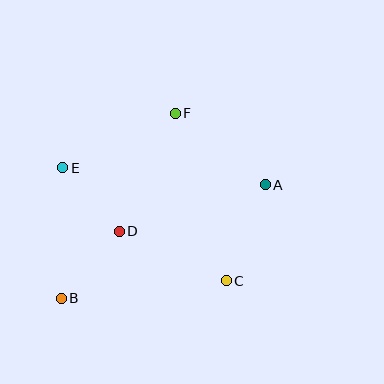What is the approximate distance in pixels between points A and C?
The distance between A and C is approximately 104 pixels.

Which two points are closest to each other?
Points D and E are closest to each other.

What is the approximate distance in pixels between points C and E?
The distance between C and E is approximately 199 pixels.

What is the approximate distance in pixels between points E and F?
The distance between E and F is approximately 125 pixels.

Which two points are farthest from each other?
Points A and B are farthest from each other.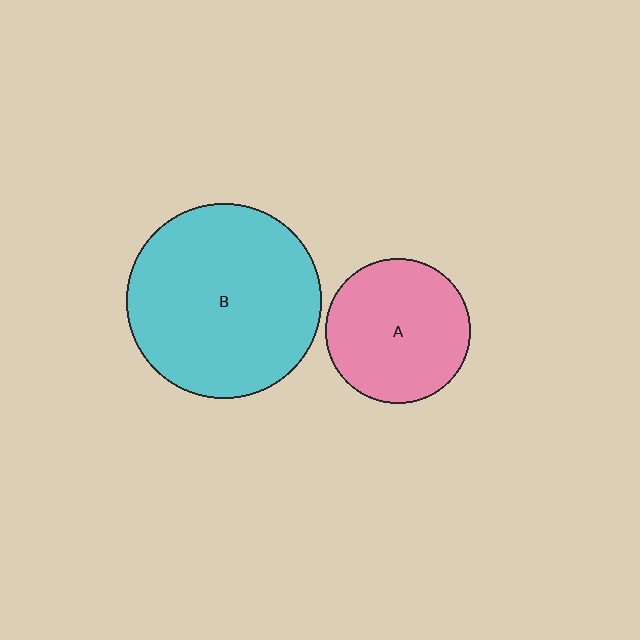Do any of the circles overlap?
No, none of the circles overlap.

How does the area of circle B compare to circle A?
Approximately 1.8 times.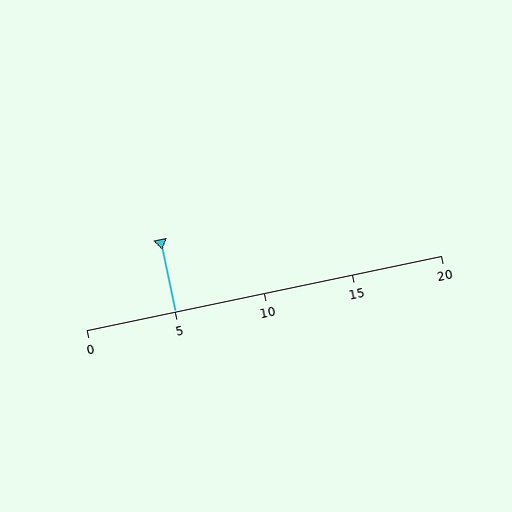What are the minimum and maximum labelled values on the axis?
The axis runs from 0 to 20.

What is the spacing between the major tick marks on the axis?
The major ticks are spaced 5 apart.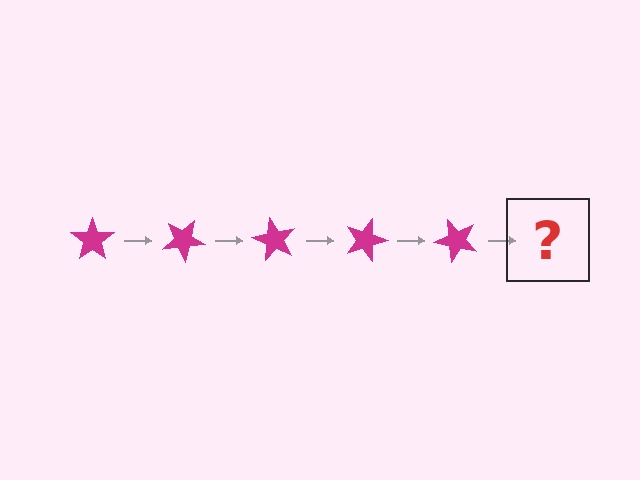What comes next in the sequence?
The next element should be a magenta star rotated 150 degrees.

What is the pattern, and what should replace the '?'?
The pattern is that the star rotates 30 degrees each step. The '?' should be a magenta star rotated 150 degrees.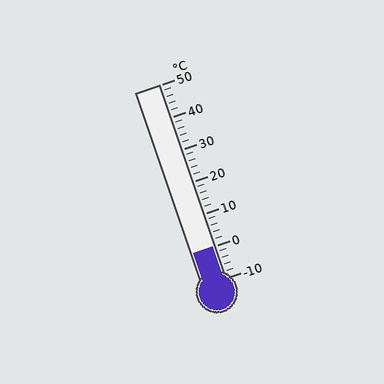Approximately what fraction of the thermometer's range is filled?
The thermometer is filled to approximately 15% of its range.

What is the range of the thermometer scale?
The thermometer scale ranges from -10°C to 50°C.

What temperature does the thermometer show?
The thermometer shows approximately 0°C.